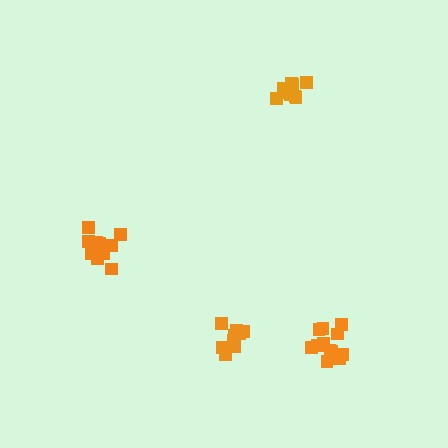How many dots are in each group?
Group 1: 9 dots, Group 2: 13 dots, Group 3: 9 dots, Group 4: 12 dots (43 total).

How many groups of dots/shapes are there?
There are 4 groups.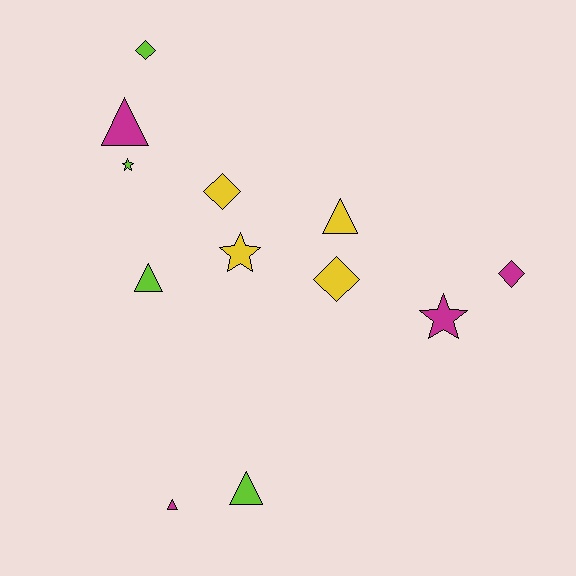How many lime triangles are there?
There are 2 lime triangles.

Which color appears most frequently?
Yellow, with 4 objects.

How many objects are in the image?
There are 12 objects.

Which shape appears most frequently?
Triangle, with 5 objects.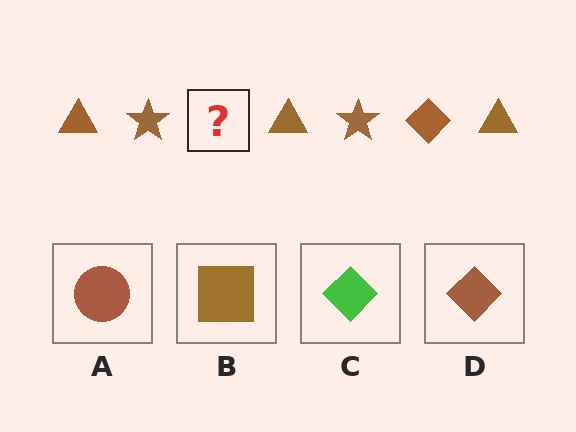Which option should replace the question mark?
Option D.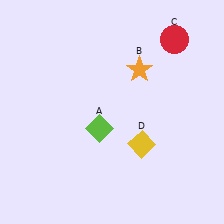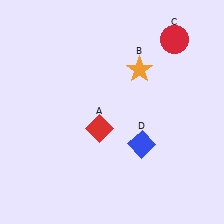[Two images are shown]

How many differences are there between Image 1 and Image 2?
There are 2 differences between the two images.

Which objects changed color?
A changed from lime to red. D changed from yellow to blue.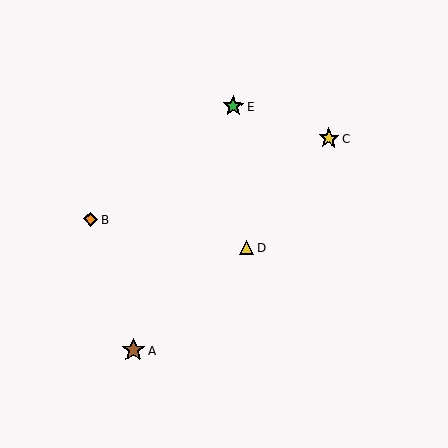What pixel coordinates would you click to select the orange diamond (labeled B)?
Click at (91, 219) to select the orange diamond B.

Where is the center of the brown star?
The center of the brown star is at (133, 350).